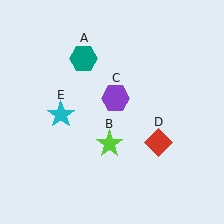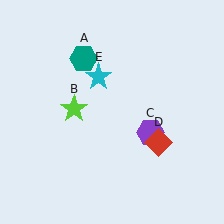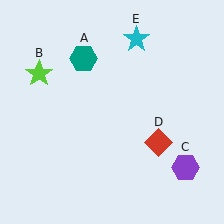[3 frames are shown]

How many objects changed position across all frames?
3 objects changed position: lime star (object B), purple hexagon (object C), cyan star (object E).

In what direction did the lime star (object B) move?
The lime star (object B) moved up and to the left.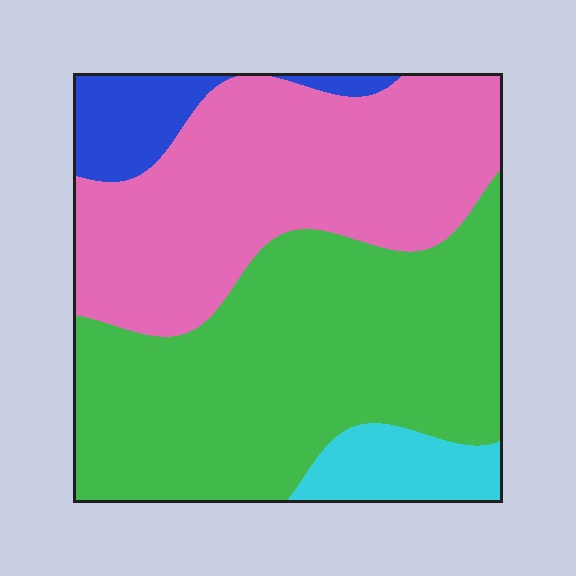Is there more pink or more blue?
Pink.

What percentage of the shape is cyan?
Cyan covers around 5% of the shape.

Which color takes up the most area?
Green, at roughly 45%.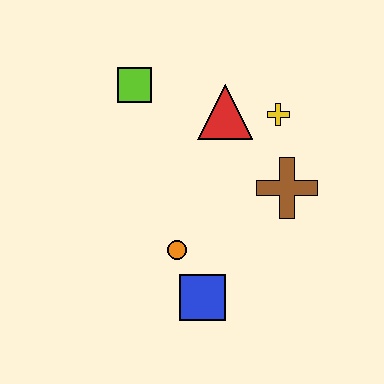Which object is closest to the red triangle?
The yellow cross is closest to the red triangle.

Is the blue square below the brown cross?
Yes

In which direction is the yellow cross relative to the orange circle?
The yellow cross is above the orange circle.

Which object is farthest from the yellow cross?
The blue square is farthest from the yellow cross.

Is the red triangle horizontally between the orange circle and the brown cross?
Yes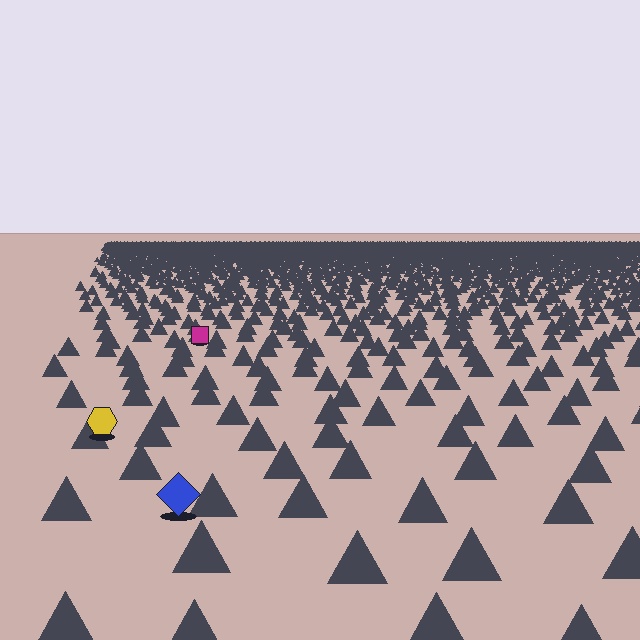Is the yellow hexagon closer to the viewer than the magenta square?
Yes. The yellow hexagon is closer — you can tell from the texture gradient: the ground texture is coarser near it.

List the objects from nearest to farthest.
From nearest to farthest: the blue diamond, the yellow hexagon, the magenta square.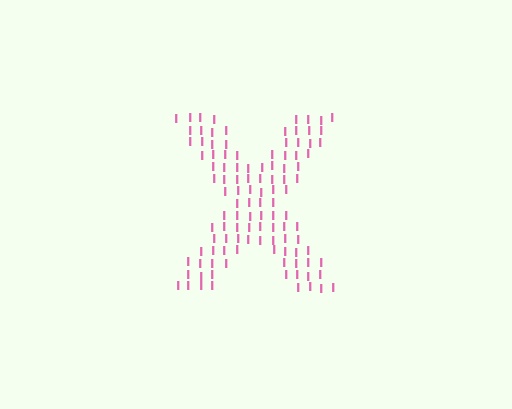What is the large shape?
The large shape is the letter X.